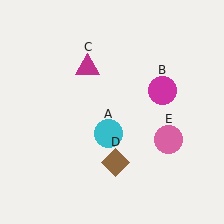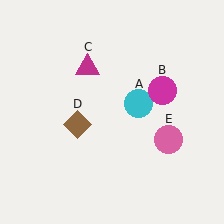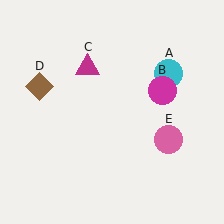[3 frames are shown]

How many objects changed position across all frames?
2 objects changed position: cyan circle (object A), brown diamond (object D).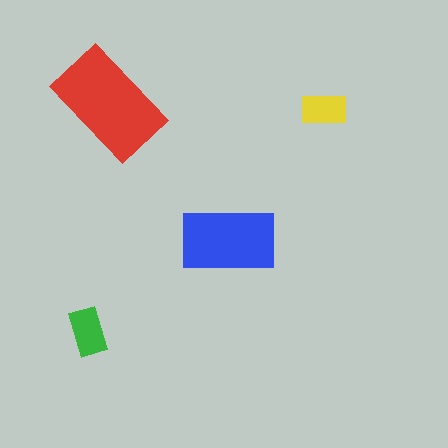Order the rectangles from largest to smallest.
the red one, the blue one, the green one, the yellow one.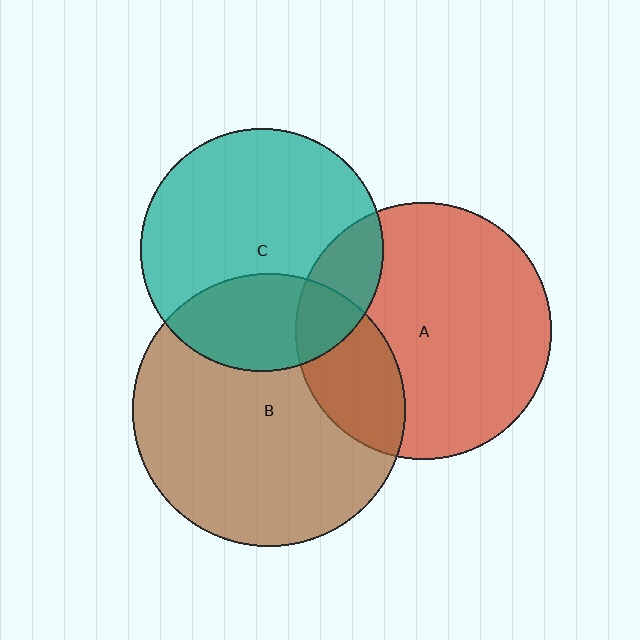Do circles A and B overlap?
Yes.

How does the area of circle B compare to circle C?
Approximately 1.3 times.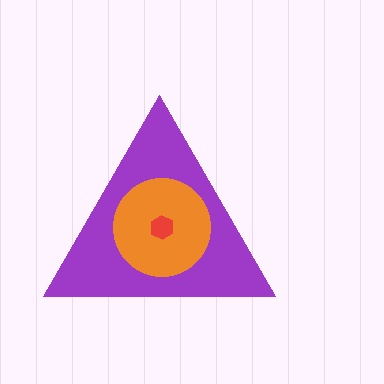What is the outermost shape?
The purple triangle.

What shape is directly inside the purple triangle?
The orange circle.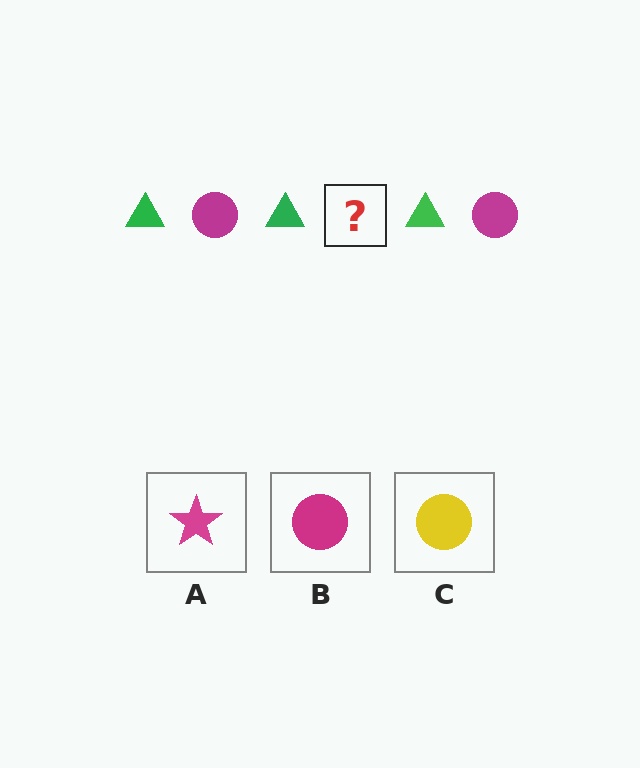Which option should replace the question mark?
Option B.